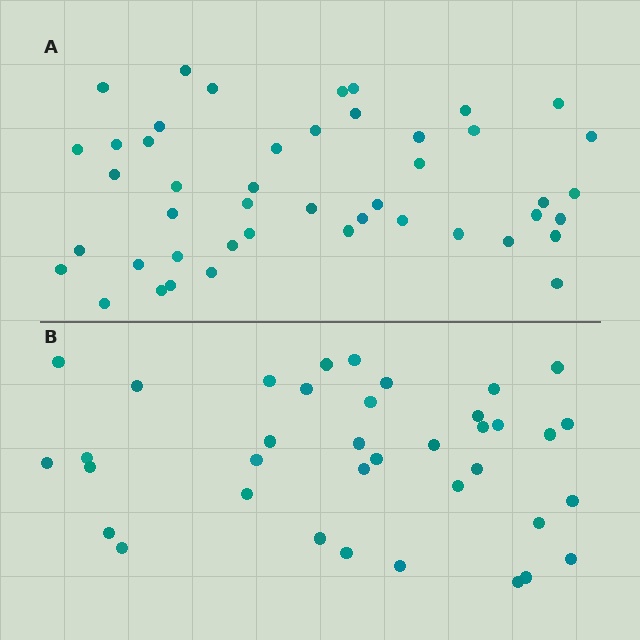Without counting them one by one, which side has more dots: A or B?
Region A (the top region) has more dots.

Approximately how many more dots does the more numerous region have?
Region A has roughly 8 or so more dots than region B.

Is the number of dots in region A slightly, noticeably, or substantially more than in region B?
Region A has only slightly more — the two regions are fairly close. The ratio is roughly 1.2 to 1.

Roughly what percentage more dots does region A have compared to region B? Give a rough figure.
About 25% more.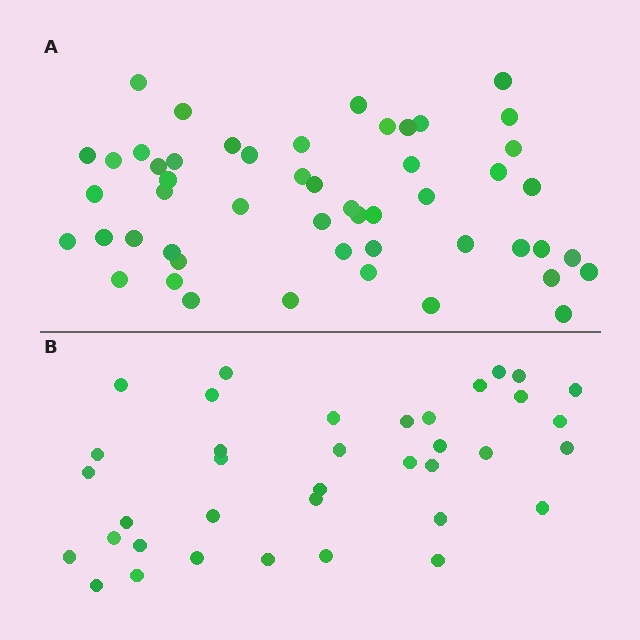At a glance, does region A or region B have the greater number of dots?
Region A (the top region) has more dots.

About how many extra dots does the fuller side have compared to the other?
Region A has approximately 15 more dots than region B.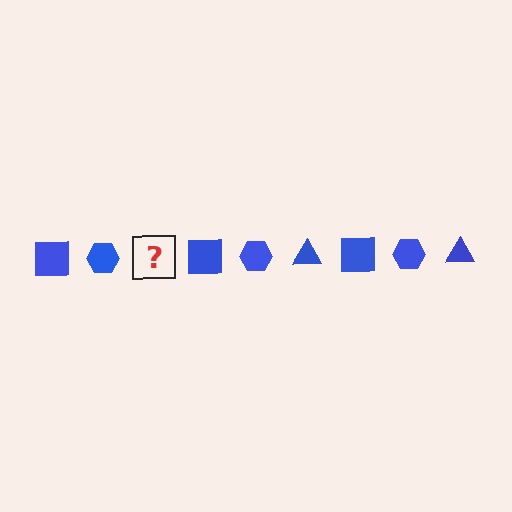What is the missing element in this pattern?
The missing element is a blue triangle.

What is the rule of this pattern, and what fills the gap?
The rule is that the pattern cycles through square, hexagon, triangle shapes in blue. The gap should be filled with a blue triangle.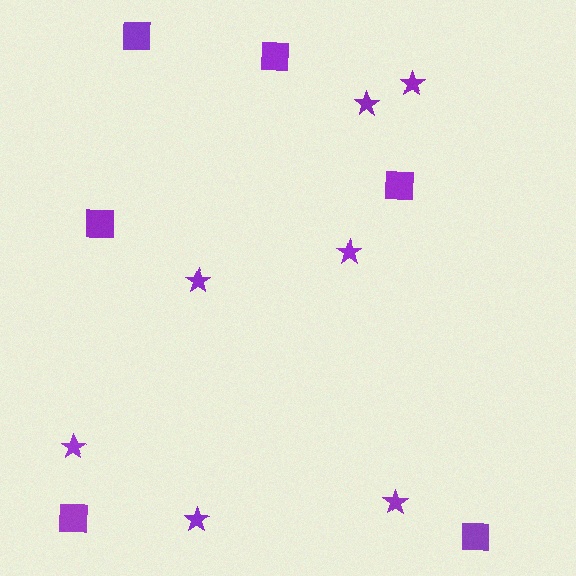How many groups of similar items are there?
There are 2 groups: one group of squares (6) and one group of stars (7).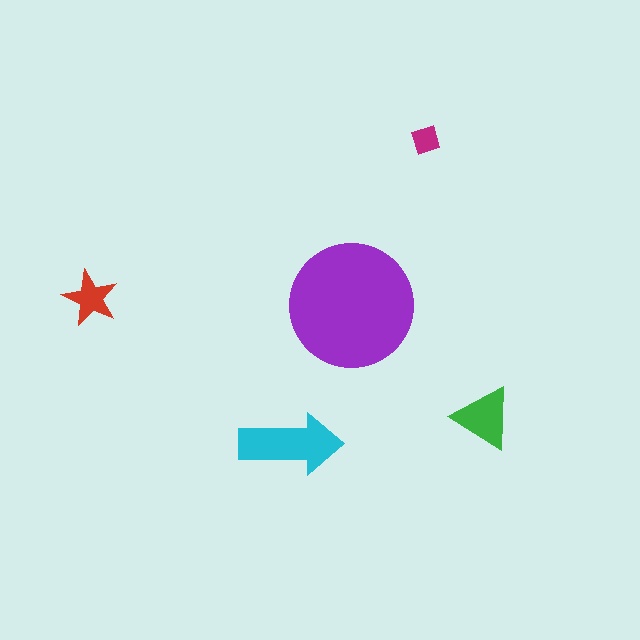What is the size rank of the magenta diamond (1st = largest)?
5th.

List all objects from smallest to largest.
The magenta diamond, the red star, the green triangle, the cyan arrow, the purple circle.